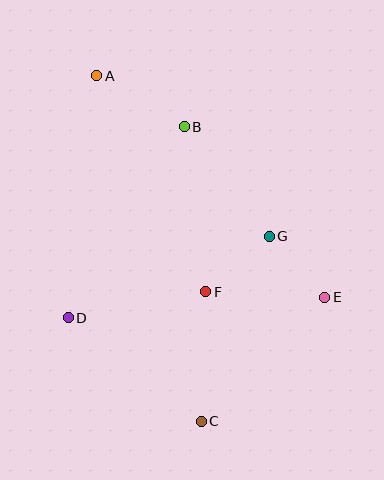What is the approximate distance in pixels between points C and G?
The distance between C and G is approximately 197 pixels.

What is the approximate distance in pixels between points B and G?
The distance between B and G is approximately 139 pixels.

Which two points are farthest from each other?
Points A and C are farthest from each other.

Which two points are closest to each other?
Points E and G are closest to each other.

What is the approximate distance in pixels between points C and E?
The distance between C and E is approximately 175 pixels.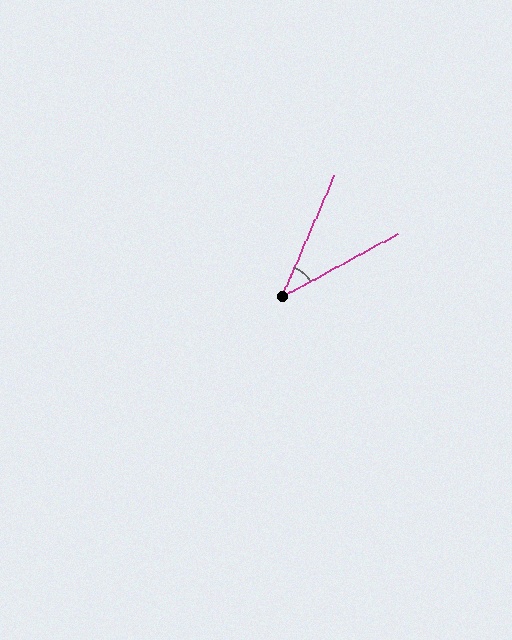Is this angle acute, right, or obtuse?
It is acute.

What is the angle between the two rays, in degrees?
Approximately 38 degrees.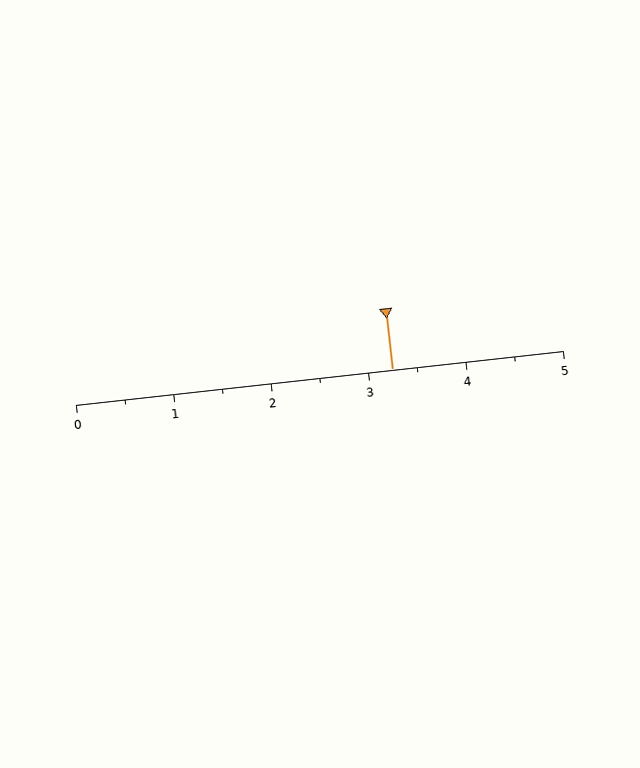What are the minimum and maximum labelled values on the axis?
The axis runs from 0 to 5.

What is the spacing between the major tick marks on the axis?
The major ticks are spaced 1 apart.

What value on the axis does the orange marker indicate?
The marker indicates approximately 3.2.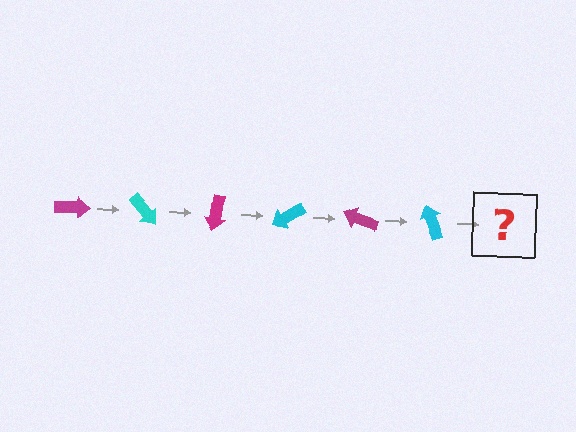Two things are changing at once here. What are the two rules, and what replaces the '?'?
The two rules are that it rotates 50 degrees each step and the color cycles through magenta and cyan. The '?' should be a magenta arrow, rotated 300 degrees from the start.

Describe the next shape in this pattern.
It should be a magenta arrow, rotated 300 degrees from the start.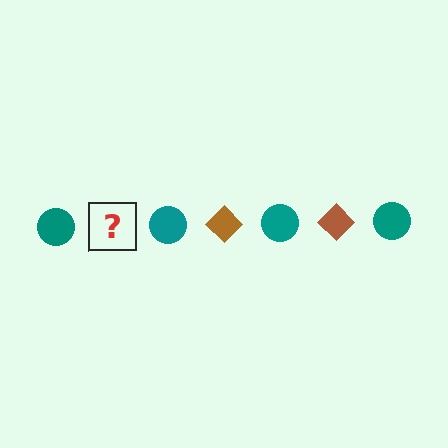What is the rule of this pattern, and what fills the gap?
The rule is that the pattern alternates between teal circle and brown diamond. The gap should be filled with a brown diamond.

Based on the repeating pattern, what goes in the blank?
The blank should be a brown diamond.